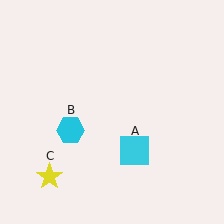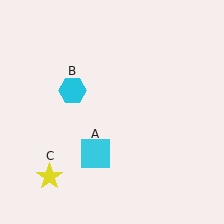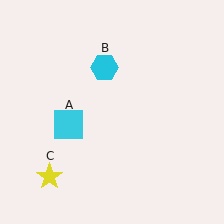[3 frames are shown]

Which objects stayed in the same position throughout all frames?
Yellow star (object C) remained stationary.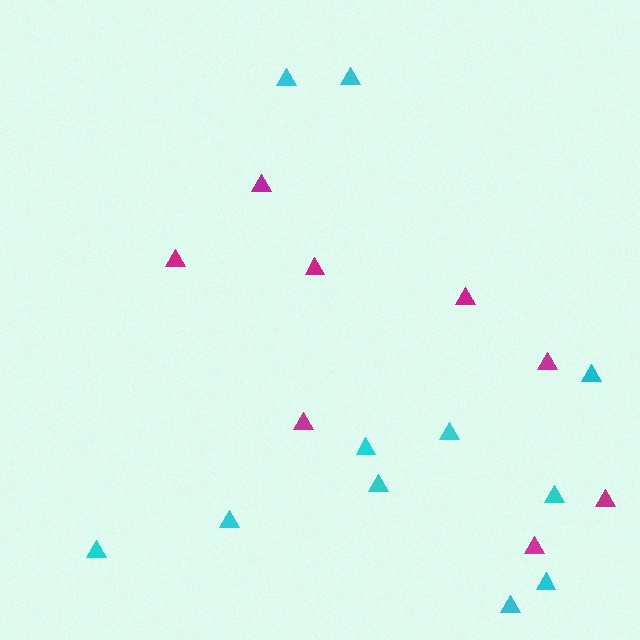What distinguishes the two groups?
There are 2 groups: one group of magenta triangles (8) and one group of cyan triangles (11).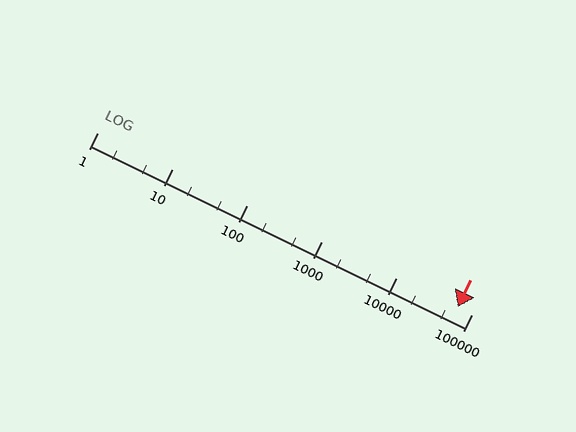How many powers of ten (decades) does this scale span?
The scale spans 5 decades, from 1 to 100000.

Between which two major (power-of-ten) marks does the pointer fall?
The pointer is between 10000 and 100000.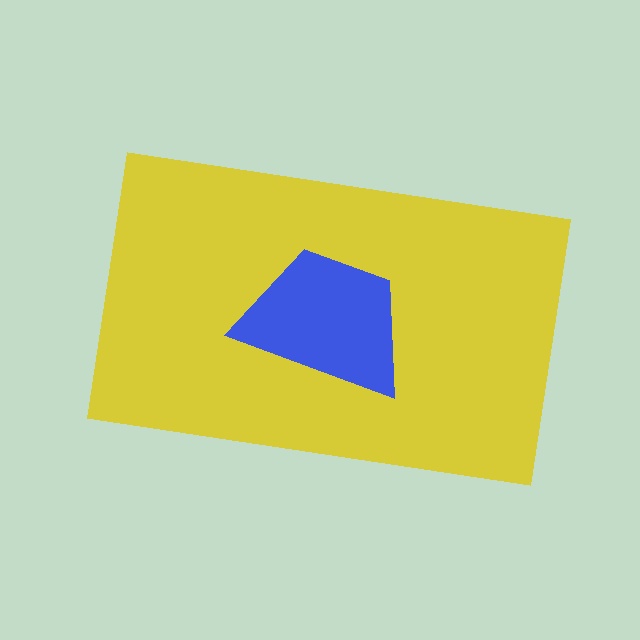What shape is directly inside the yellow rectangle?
The blue trapezoid.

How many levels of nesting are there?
2.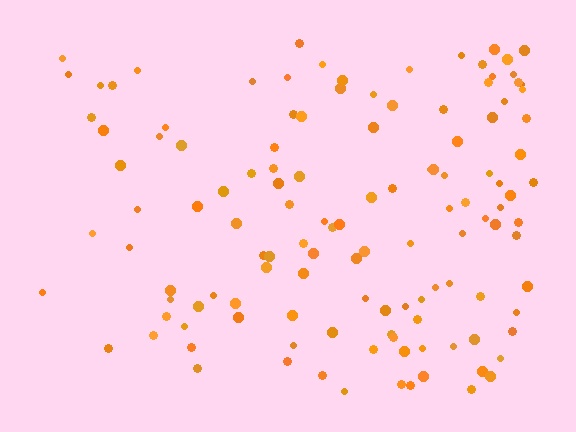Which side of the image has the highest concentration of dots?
The right.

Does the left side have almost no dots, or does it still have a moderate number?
Still a moderate number, just noticeably fewer than the right.